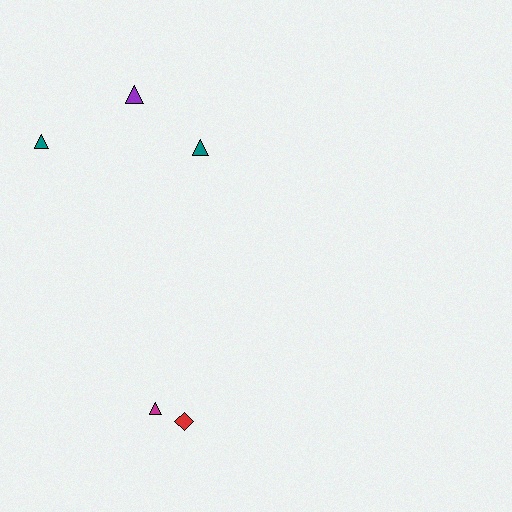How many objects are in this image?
There are 5 objects.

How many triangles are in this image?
There are 4 triangles.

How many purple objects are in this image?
There is 1 purple object.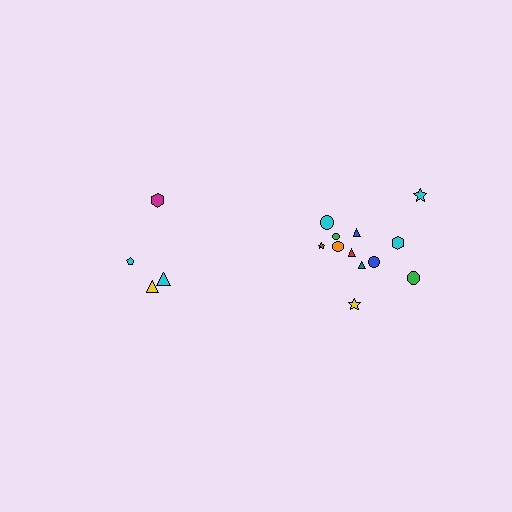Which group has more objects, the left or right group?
The right group.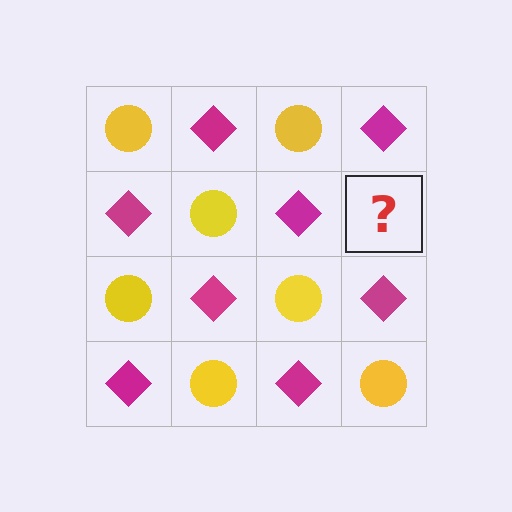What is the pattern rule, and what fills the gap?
The rule is that it alternates yellow circle and magenta diamond in a checkerboard pattern. The gap should be filled with a yellow circle.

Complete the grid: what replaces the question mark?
The question mark should be replaced with a yellow circle.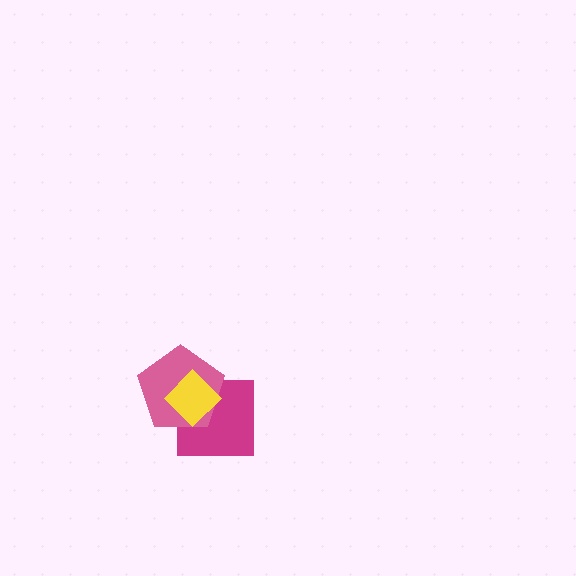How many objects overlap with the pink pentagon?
2 objects overlap with the pink pentagon.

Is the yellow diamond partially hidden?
No, no other shape covers it.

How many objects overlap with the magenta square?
2 objects overlap with the magenta square.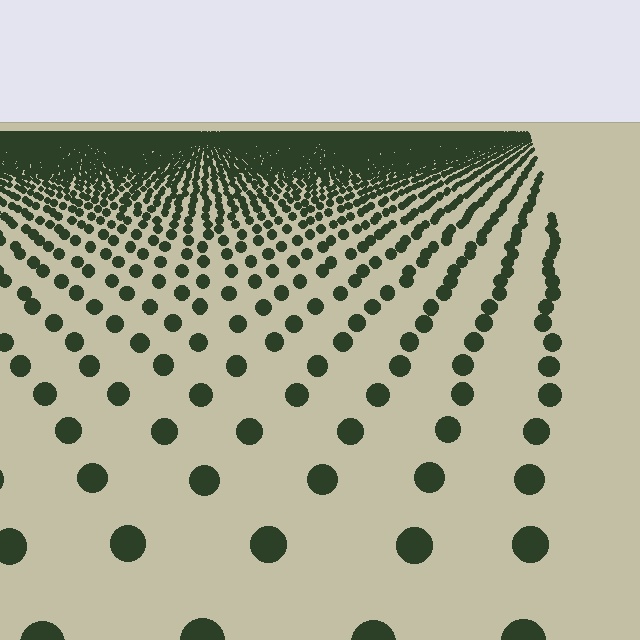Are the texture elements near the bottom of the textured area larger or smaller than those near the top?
Larger. Near the bottom, elements are closer to the viewer and appear at a bigger on-screen size.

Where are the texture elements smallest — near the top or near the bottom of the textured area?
Near the top.